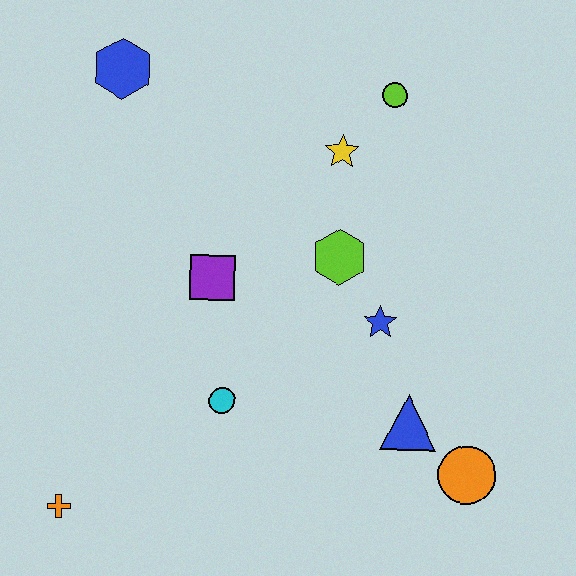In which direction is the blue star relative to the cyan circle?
The blue star is to the right of the cyan circle.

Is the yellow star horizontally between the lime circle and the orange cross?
Yes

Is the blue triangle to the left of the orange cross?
No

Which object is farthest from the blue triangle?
The blue hexagon is farthest from the blue triangle.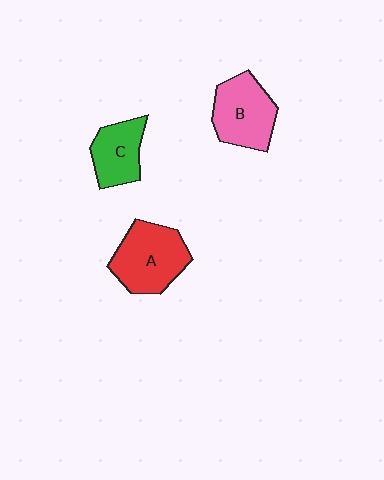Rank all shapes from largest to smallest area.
From largest to smallest: A (red), B (pink), C (green).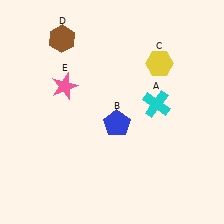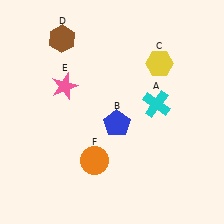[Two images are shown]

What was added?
An orange circle (F) was added in Image 2.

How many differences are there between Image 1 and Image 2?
There is 1 difference between the two images.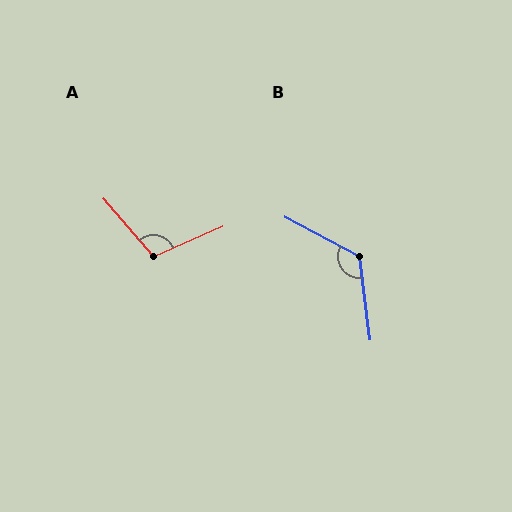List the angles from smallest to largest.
A (107°), B (125°).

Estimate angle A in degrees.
Approximately 107 degrees.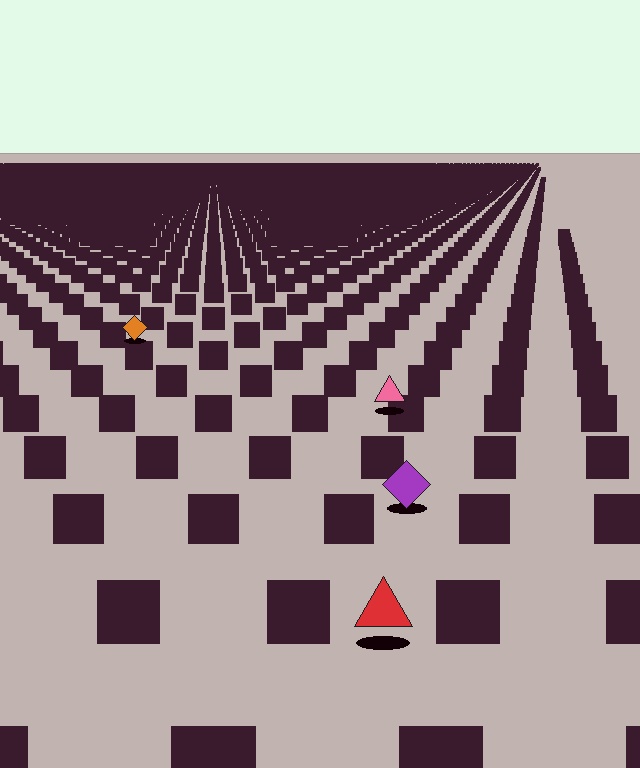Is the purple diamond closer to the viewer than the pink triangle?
Yes. The purple diamond is closer — you can tell from the texture gradient: the ground texture is coarser near it.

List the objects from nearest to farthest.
From nearest to farthest: the red triangle, the purple diamond, the pink triangle, the orange diamond.